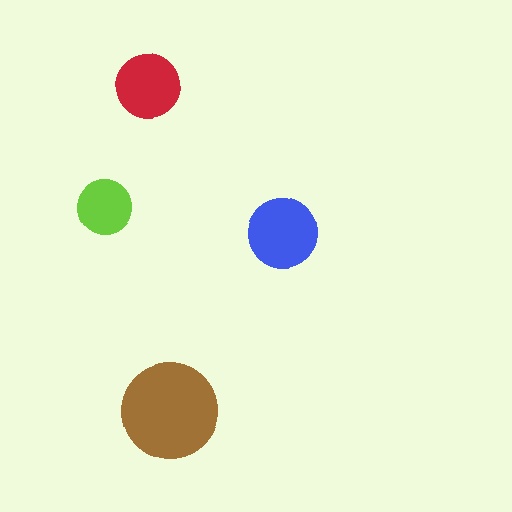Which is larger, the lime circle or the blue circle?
The blue one.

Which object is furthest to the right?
The blue circle is rightmost.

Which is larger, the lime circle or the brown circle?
The brown one.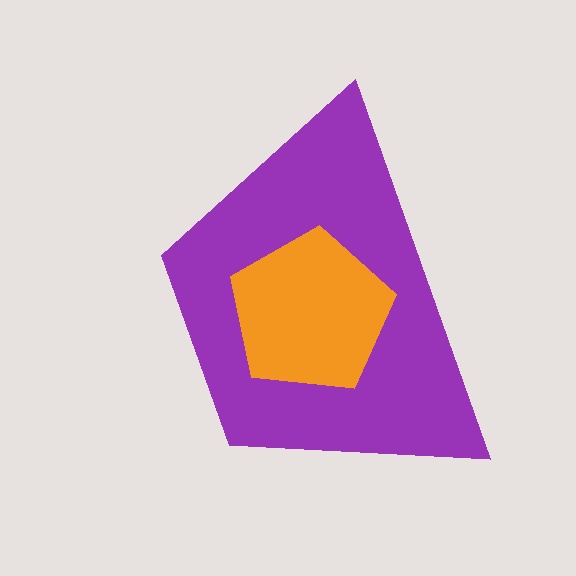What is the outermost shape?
The purple trapezoid.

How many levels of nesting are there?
2.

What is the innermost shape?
The orange pentagon.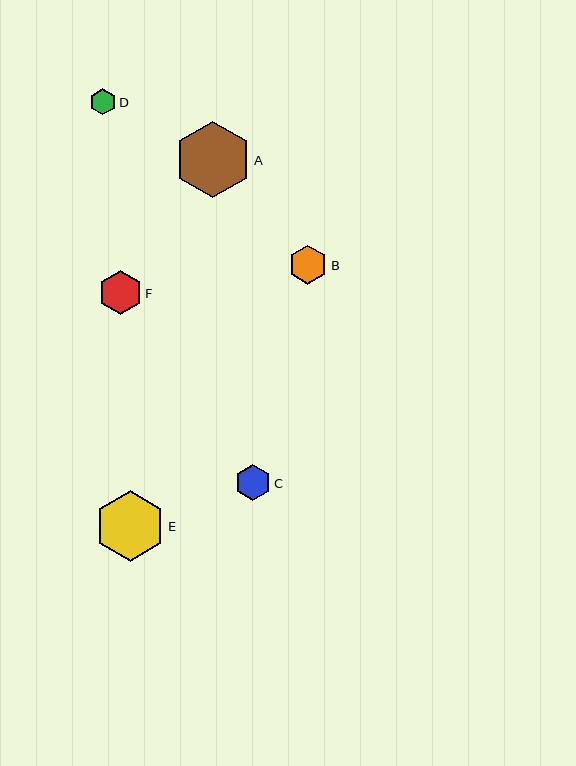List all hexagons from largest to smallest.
From largest to smallest: A, E, F, B, C, D.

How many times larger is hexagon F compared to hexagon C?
Hexagon F is approximately 1.2 times the size of hexagon C.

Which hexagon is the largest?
Hexagon A is the largest with a size of approximately 76 pixels.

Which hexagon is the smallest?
Hexagon D is the smallest with a size of approximately 26 pixels.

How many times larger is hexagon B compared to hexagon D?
Hexagon B is approximately 1.5 times the size of hexagon D.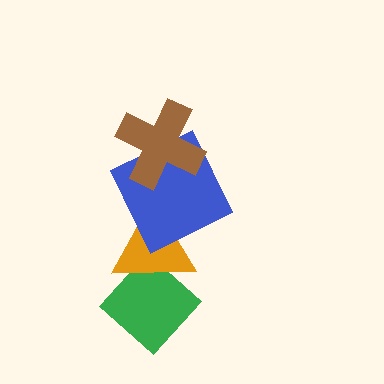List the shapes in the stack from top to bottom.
From top to bottom: the brown cross, the blue square, the orange triangle, the green diamond.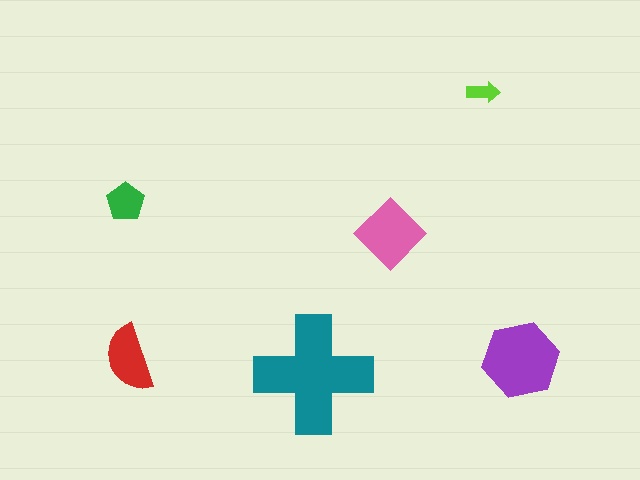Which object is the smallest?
The lime arrow.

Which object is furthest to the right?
The purple hexagon is rightmost.